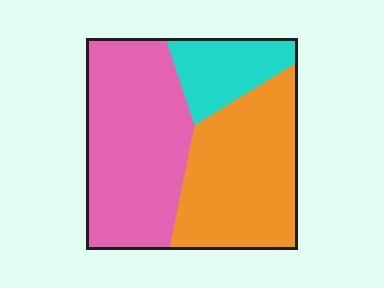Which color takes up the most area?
Pink, at roughly 45%.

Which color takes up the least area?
Cyan, at roughly 15%.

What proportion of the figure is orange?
Orange covers 40% of the figure.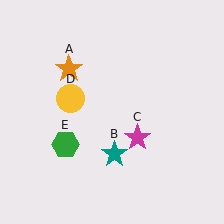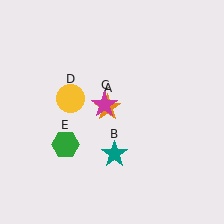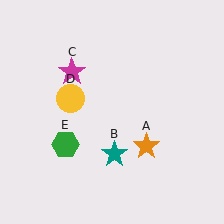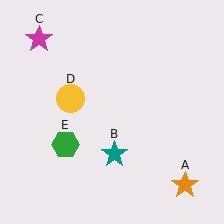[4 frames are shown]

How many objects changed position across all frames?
2 objects changed position: orange star (object A), magenta star (object C).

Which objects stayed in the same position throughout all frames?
Teal star (object B) and yellow circle (object D) and green hexagon (object E) remained stationary.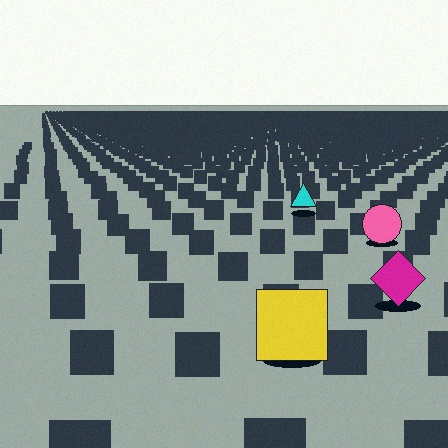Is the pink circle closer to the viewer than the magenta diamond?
No. The magenta diamond is closer — you can tell from the texture gradient: the ground texture is coarser near it.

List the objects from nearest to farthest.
From nearest to farthest: the yellow square, the magenta diamond, the pink circle, the cyan triangle.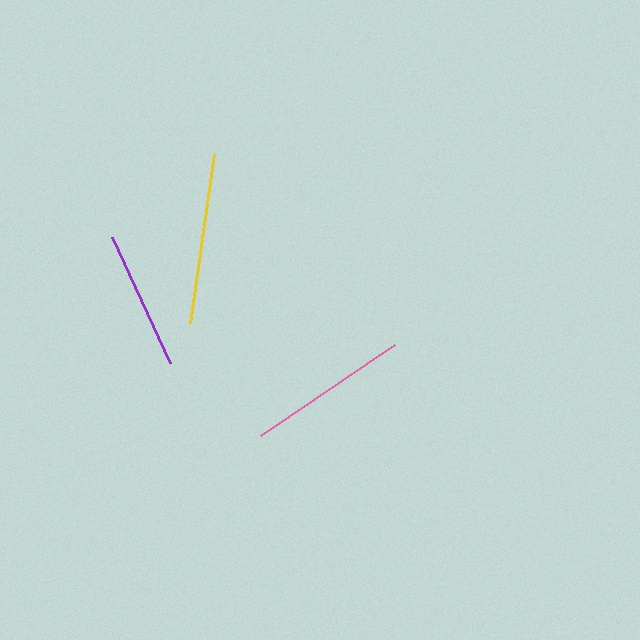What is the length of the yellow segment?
The yellow segment is approximately 171 pixels long.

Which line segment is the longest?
The yellow line is the longest at approximately 171 pixels.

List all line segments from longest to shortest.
From longest to shortest: yellow, pink, purple.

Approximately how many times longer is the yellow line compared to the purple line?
The yellow line is approximately 1.2 times the length of the purple line.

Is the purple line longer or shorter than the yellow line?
The yellow line is longer than the purple line.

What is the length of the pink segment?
The pink segment is approximately 163 pixels long.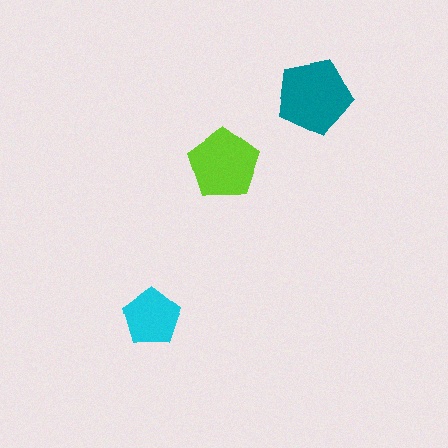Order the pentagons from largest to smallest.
the teal one, the lime one, the cyan one.